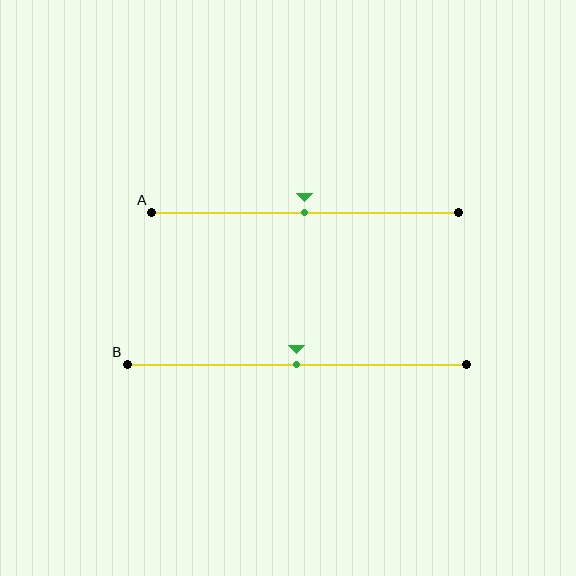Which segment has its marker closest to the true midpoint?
Segment A has its marker closest to the true midpoint.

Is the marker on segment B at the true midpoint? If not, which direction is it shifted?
Yes, the marker on segment B is at the true midpoint.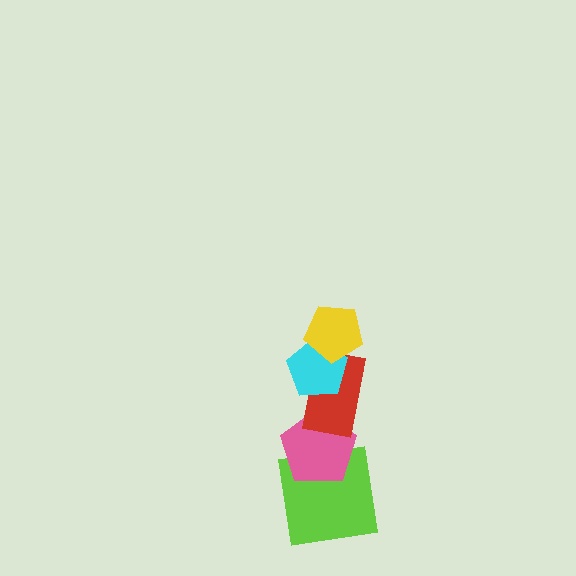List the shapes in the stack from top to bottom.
From top to bottom: the yellow pentagon, the cyan pentagon, the red rectangle, the pink pentagon, the lime square.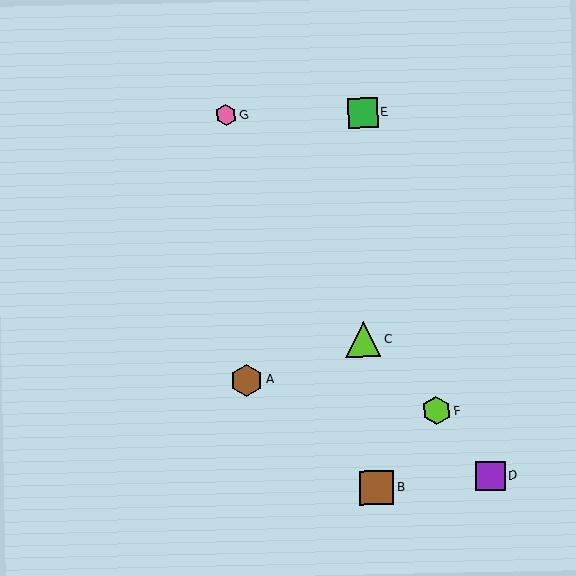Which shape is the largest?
The lime triangle (labeled C) is the largest.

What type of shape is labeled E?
Shape E is a green square.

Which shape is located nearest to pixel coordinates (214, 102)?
The pink hexagon (labeled G) at (226, 115) is nearest to that location.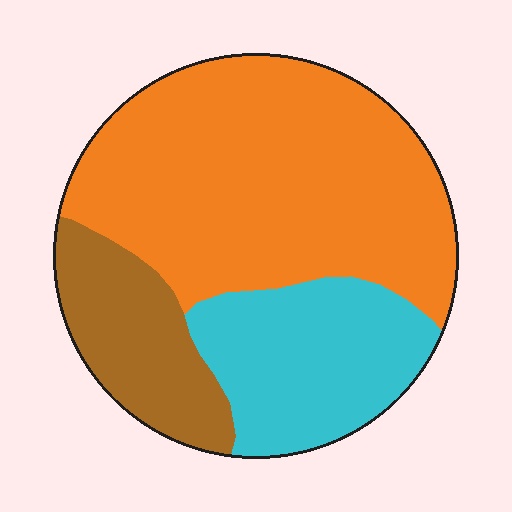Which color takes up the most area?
Orange, at roughly 55%.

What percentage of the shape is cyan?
Cyan covers 25% of the shape.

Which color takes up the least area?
Brown, at roughly 20%.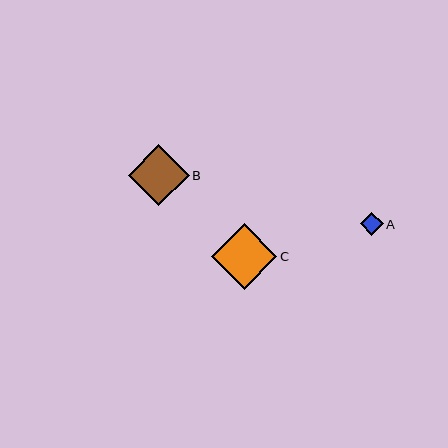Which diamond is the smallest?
Diamond A is the smallest with a size of approximately 23 pixels.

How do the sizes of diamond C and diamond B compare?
Diamond C and diamond B are approximately the same size.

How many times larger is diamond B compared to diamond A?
Diamond B is approximately 2.6 times the size of diamond A.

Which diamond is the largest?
Diamond C is the largest with a size of approximately 66 pixels.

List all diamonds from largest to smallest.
From largest to smallest: C, B, A.